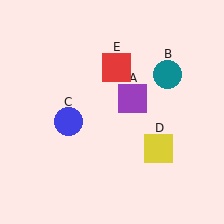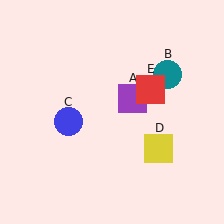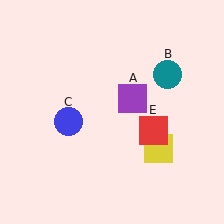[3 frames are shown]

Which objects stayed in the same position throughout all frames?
Purple square (object A) and teal circle (object B) and blue circle (object C) and yellow square (object D) remained stationary.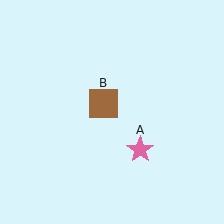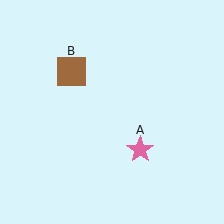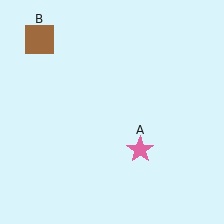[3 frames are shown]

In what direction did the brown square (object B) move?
The brown square (object B) moved up and to the left.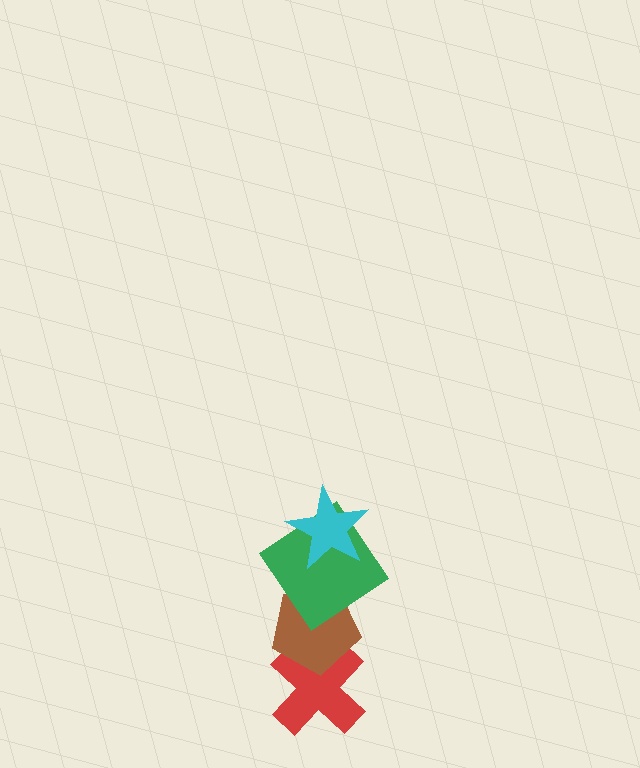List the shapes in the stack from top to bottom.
From top to bottom: the cyan star, the green diamond, the brown pentagon, the red cross.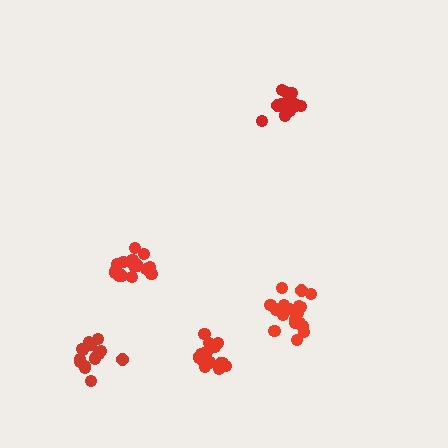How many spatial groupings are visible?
There are 5 spatial groupings.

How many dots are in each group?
Group 1: 19 dots, Group 2: 16 dots, Group 3: 17 dots, Group 4: 15 dots, Group 5: 19 dots (86 total).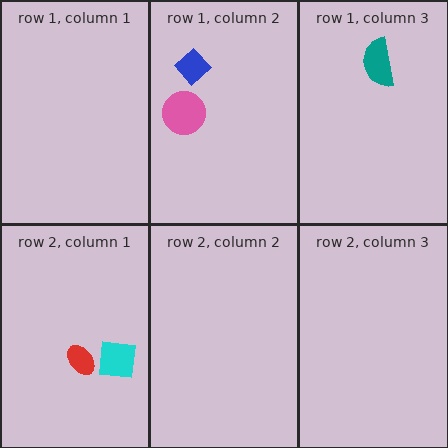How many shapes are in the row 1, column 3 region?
1.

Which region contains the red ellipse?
The row 2, column 1 region.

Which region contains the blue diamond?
The row 1, column 2 region.